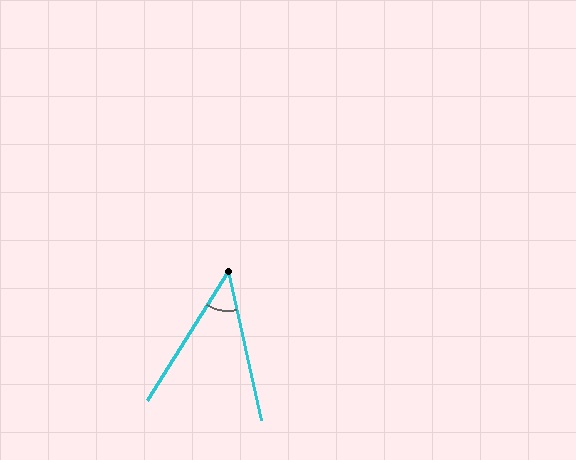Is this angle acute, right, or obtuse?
It is acute.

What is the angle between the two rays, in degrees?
Approximately 45 degrees.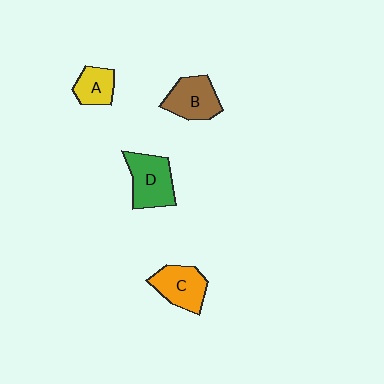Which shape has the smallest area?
Shape A (yellow).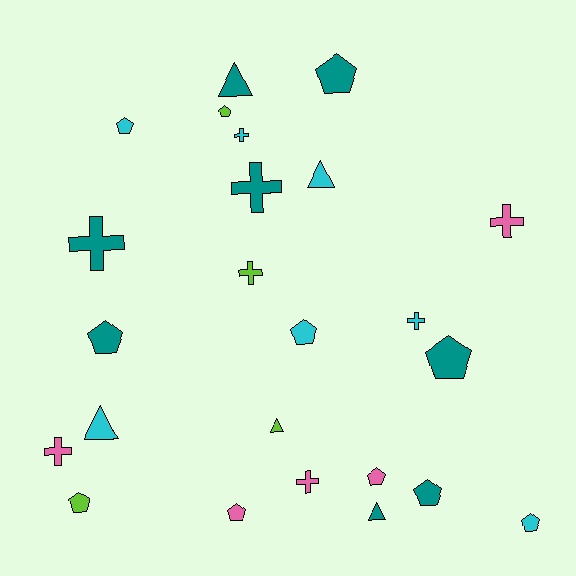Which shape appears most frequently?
Pentagon, with 11 objects.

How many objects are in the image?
There are 24 objects.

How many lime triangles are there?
There is 1 lime triangle.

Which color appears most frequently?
Teal, with 8 objects.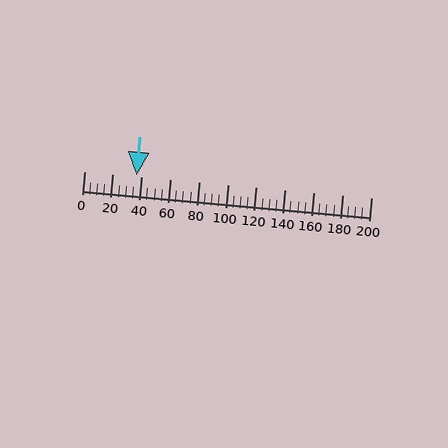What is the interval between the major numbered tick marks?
The major tick marks are spaced 20 units apart.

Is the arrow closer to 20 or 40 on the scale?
The arrow is closer to 40.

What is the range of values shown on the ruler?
The ruler shows values from 0 to 200.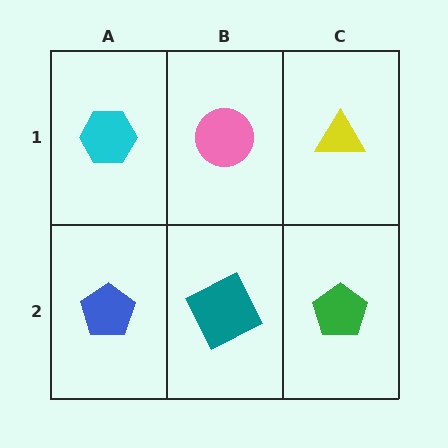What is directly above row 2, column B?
A pink circle.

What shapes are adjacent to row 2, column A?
A cyan hexagon (row 1, column A), a teal square (row 2, column B).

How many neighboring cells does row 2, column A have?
2.